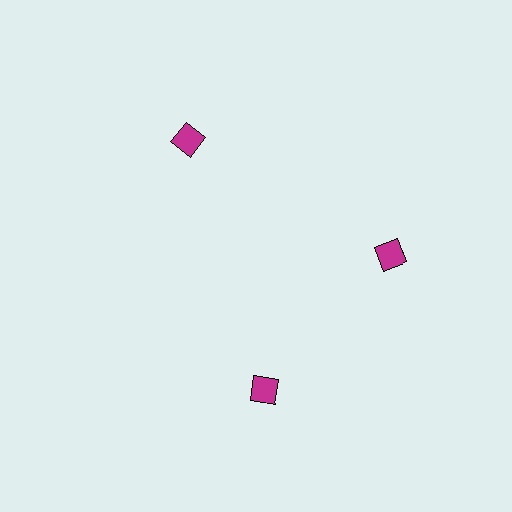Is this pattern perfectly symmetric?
No. The 3 magenta squares are arranged in a ring, but one element near the 7 o'clock position is rotated out of alignment along the ring, breaking the 3-fold rotational symmetry.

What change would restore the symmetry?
The symmetry would be restored by rotating it back into even spacing with its neighbors so that all 3 squares sit at equal angles and equal distance from the center.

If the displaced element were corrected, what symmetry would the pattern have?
It would have 3-fold rotational symmetry — the pattern would map onto itself every 120 degrees.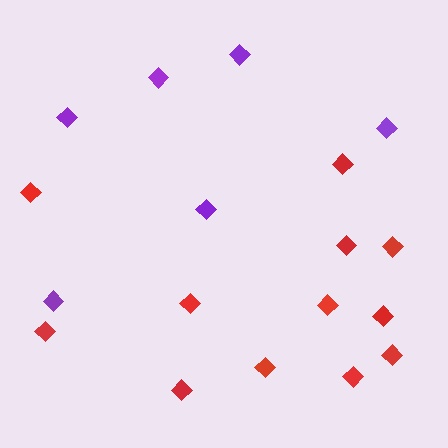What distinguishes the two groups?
There are 2 groups: one group of purple diamonds (6) and one group of red diamonds (12).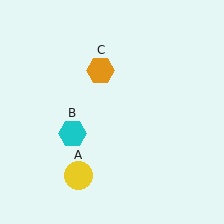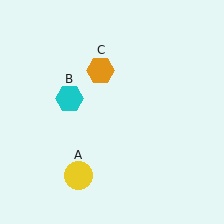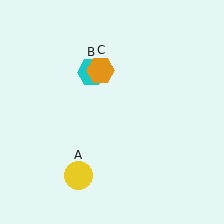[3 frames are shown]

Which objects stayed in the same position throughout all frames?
Yellow circle (object A) and orange hexagon (object C) remained stationary.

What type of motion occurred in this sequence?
The cyan hexagon (object B) rotated clockwise around the center of the scene.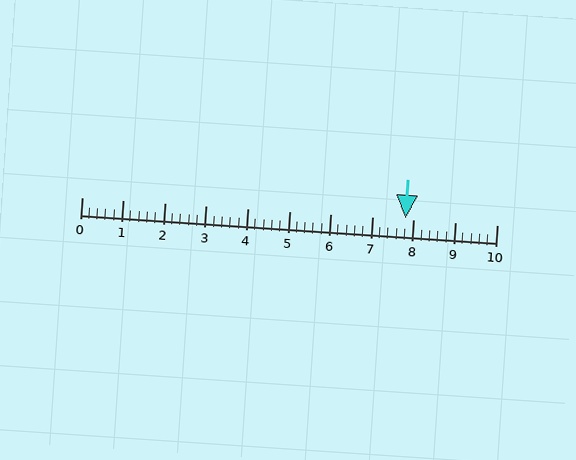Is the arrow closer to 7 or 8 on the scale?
The arrow is closer to 8.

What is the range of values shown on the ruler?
The ruler shows values from 0 to 10.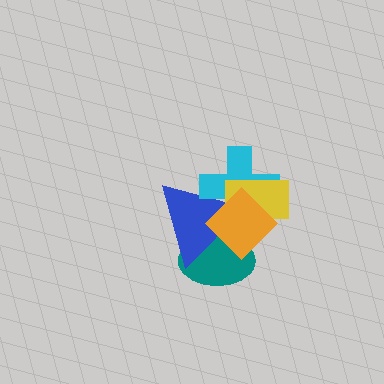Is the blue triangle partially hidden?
Yes, it is partially covered by another shape.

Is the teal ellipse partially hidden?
Yes, it is partially covered by another shape.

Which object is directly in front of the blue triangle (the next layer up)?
The cyan cross is directly in front of the blue triangle.